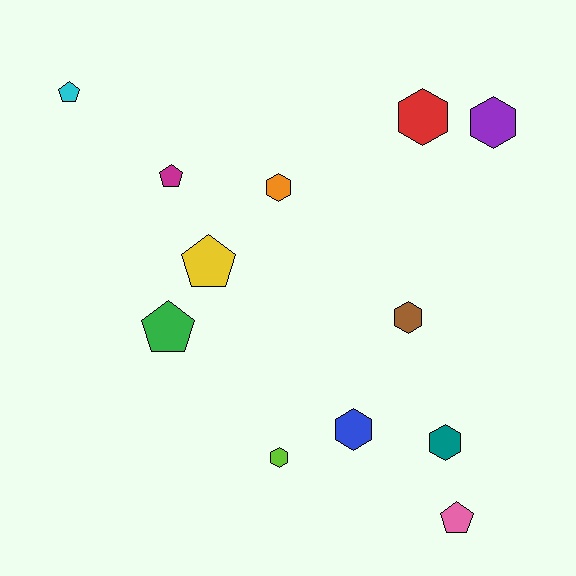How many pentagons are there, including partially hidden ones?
There are 5 pentagons.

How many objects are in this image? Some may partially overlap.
There are 12 objects.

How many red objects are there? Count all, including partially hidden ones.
There is 1 red object.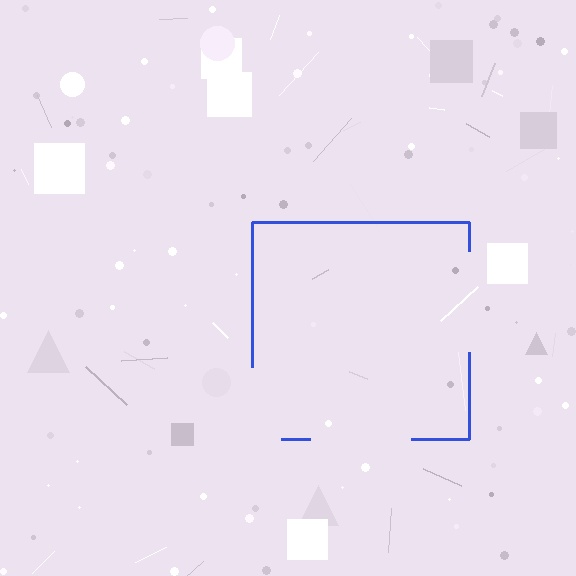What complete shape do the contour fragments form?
The contour fragments form a square.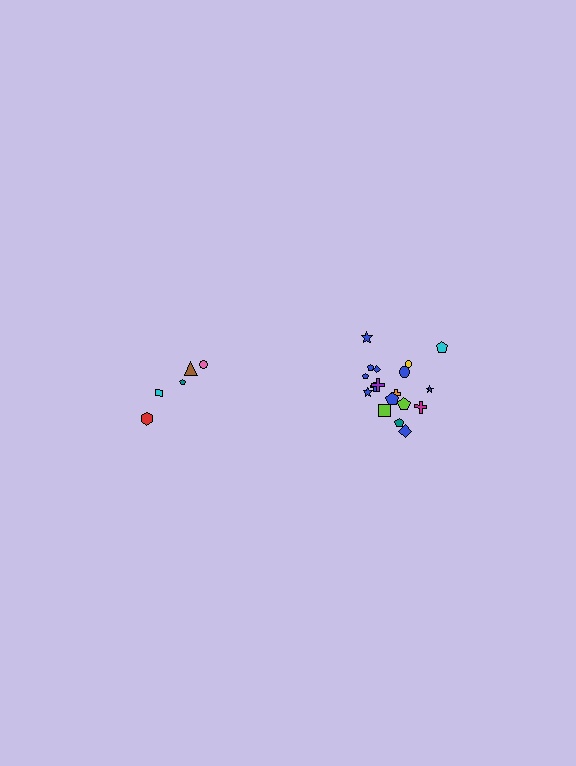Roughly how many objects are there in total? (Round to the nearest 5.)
Roughly 25 objects in total.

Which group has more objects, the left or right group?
The right group.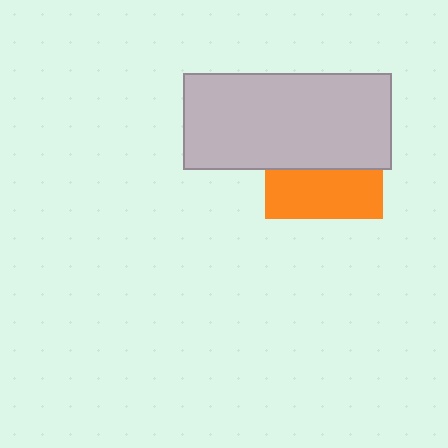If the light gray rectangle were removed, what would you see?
You would see the complete orange square.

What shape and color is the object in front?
The object in front is a light gray rectangle.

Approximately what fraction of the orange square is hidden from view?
Roughly 58% of the orange square is hidden behind the light gray rectangle.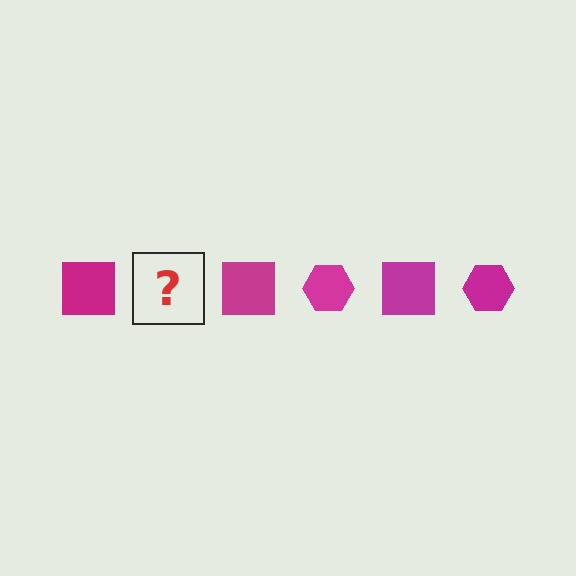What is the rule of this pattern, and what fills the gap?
The rule is that the pattern cycles through square, hexagon shapes in magenta. The gap should be filled with a magenta hexagon.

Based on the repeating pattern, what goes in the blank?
The blank should be a magenta hexagon.